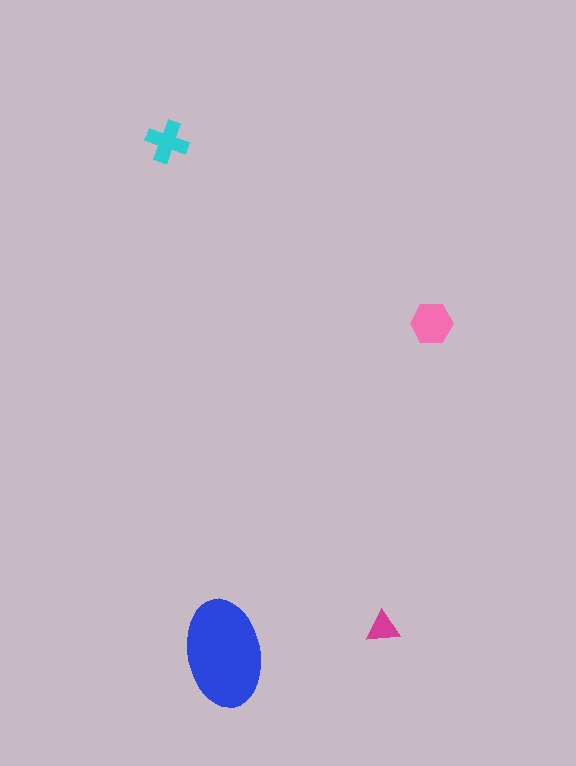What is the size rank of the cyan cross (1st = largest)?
3rd.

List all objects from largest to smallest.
The blue ellipse, the pink hexagon, the cyan cross, the magenta triangle.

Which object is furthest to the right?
The pink hexagon is rightmost.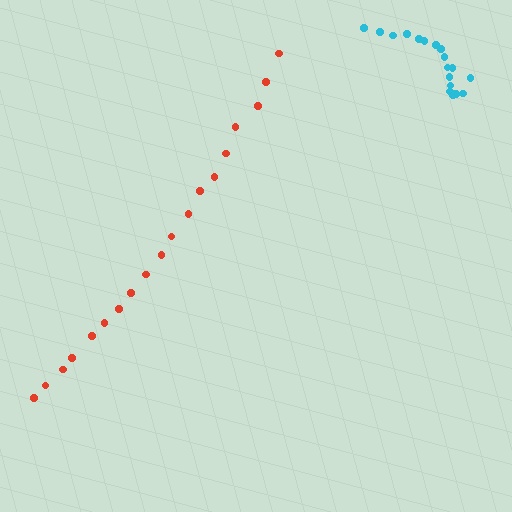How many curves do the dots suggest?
There are 2 distinct paths.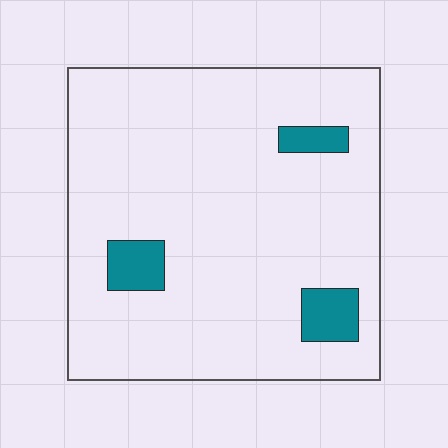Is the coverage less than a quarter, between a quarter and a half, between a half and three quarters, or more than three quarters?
Less than a quarter.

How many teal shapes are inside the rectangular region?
3.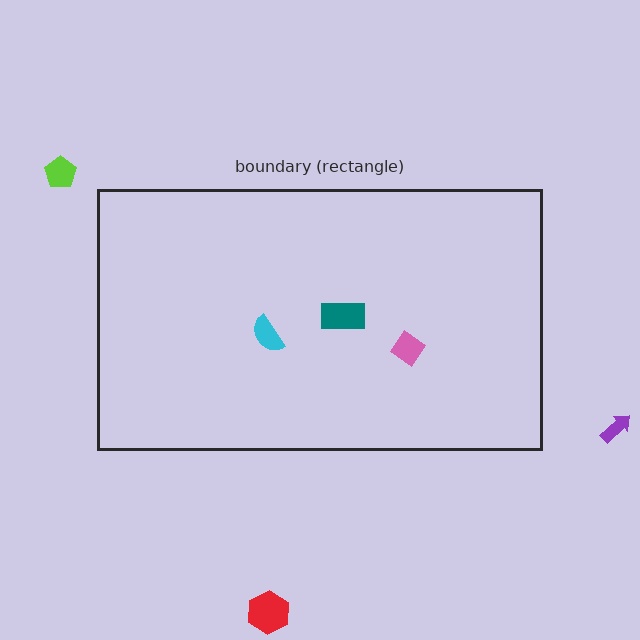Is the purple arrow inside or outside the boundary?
Outside.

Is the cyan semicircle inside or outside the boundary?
Inside.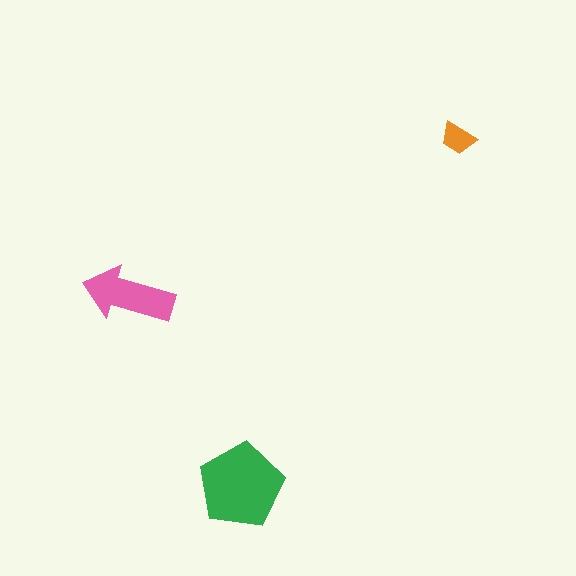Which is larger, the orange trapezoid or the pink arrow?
The pink arrow.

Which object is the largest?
The green pentagon.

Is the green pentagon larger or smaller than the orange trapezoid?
Larger.